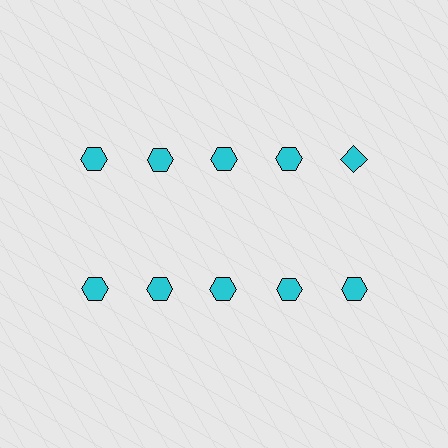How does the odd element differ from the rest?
It has a different shape: diamond instead of hexagon.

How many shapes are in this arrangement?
There are 10 shapes arranged in a grid pattern.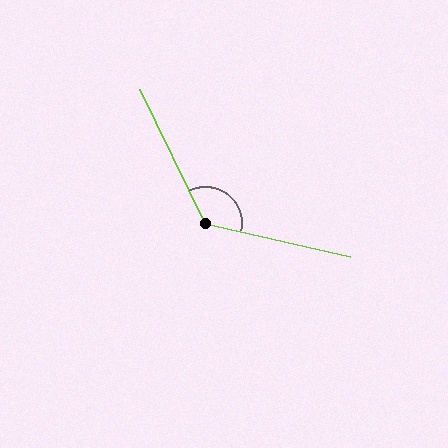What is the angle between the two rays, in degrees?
Approximately 129 degrees.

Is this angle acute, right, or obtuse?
It is obtuse.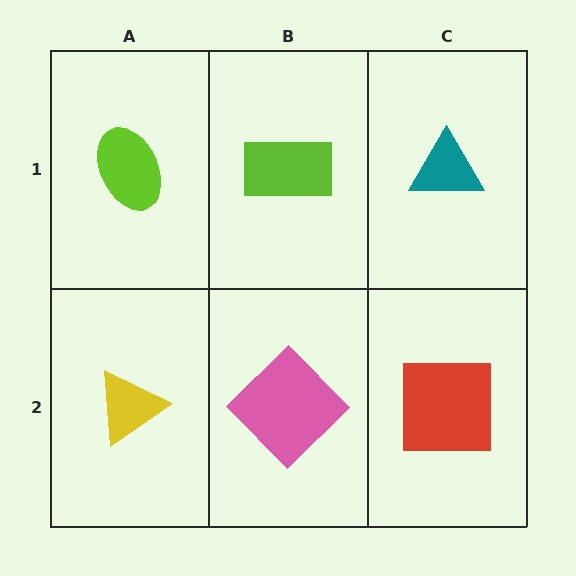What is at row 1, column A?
A lime ellipse.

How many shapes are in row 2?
3 shapes.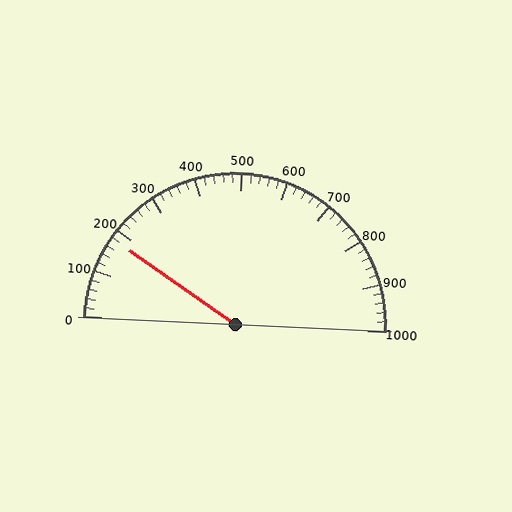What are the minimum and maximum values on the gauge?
The gauge ranges from 0 to 1000.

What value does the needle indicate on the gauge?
The needle indicates approximately 180.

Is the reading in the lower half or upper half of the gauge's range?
The reading is in the lower half of the range (0 to 1000).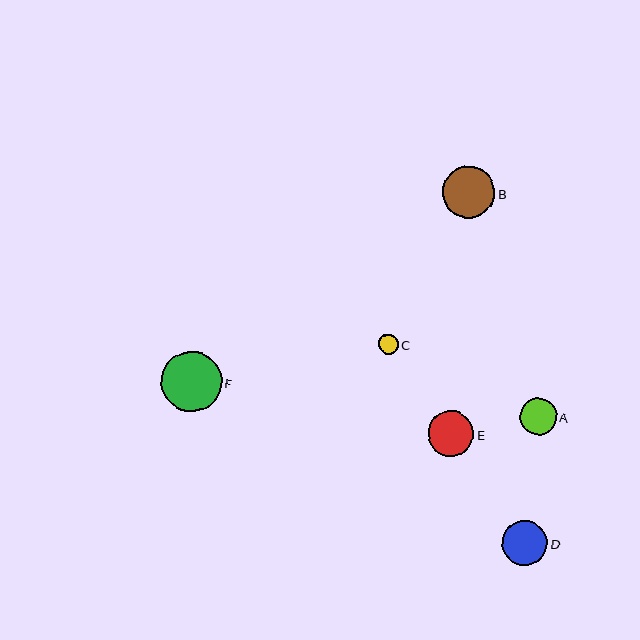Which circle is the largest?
Circle F is the largest with a size of approximately 61 pixels.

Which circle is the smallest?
Circle C is the smallest with a size of approximately 20 pixels.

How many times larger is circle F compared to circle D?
Circle F is approximately 1.3 times the size of circle D.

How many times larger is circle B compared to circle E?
Circle B is approximately 1.1 times the size of circle E.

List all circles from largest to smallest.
From largest to smallest: F, B, E, D, A, C.